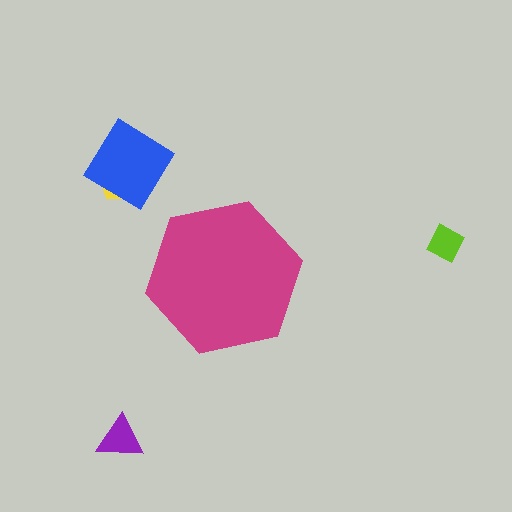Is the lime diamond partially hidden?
No, the lime diamond is fully visible.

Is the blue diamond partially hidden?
No, the blue diamond is fully visible.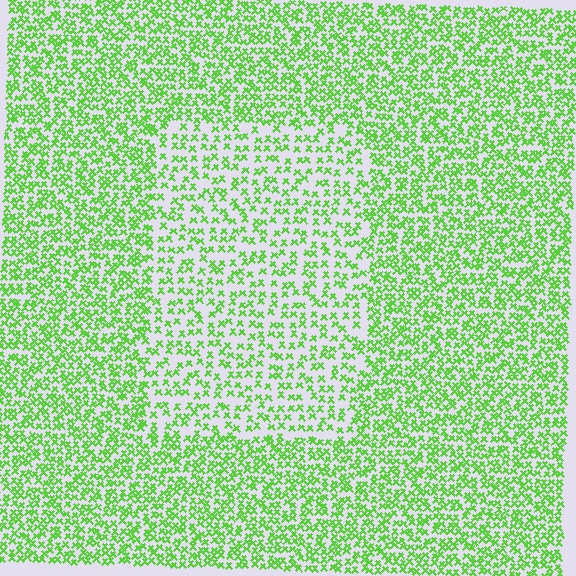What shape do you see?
I see a rectangle.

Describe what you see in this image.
The image contains small lime elements arranged at two different densities. A rectangle-shaped region is visible where the elements are less densely packed than the surrounding area.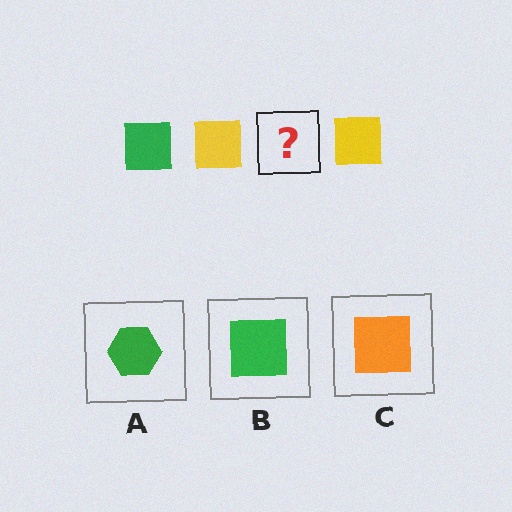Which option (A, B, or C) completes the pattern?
B.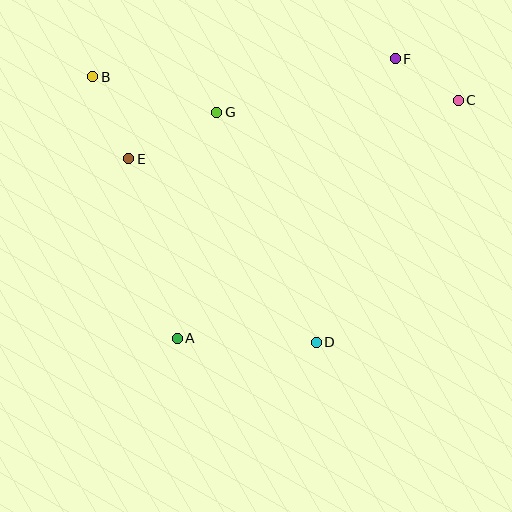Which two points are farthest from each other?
Points A and C are farthest from each other.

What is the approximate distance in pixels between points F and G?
The distance between F and G is approximately 186 pixels.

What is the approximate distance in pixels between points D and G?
The distance between D and G is approximately 250 pixels.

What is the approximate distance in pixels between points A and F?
The distance between A and F is approximately 354 pixels.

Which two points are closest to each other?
Points C and F are closest to each other.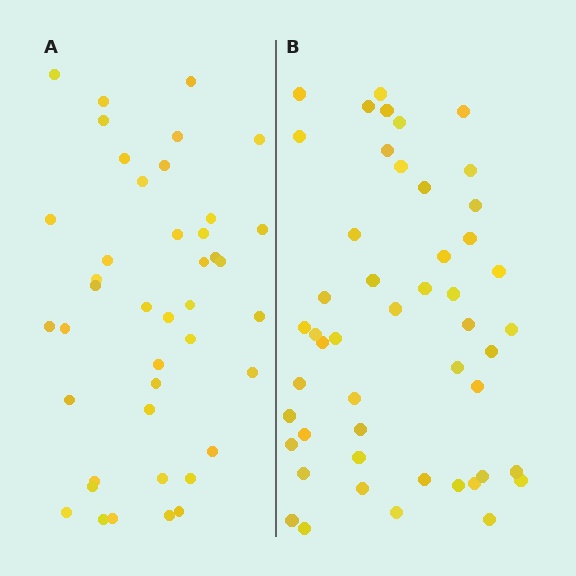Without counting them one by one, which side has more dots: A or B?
Region B (the right region) has more dots.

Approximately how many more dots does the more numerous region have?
Region B has roughly 8 or so more dots than region A.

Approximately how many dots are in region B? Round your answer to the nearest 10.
About 50 dots. (The exact count is 49, which rounds to 50.)